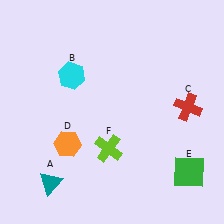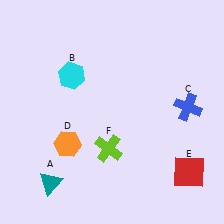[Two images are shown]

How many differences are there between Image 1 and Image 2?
There are 2 differences between the two images.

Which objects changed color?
C changed from red to blue. E changed from green to red.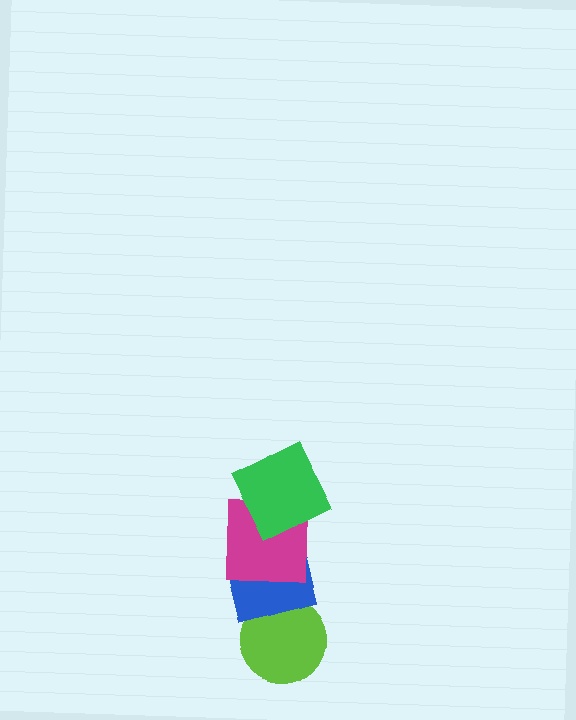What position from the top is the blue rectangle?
The blue rectangle is 3rd from the top.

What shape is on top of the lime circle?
The blue rectangle is on top of the lime circle.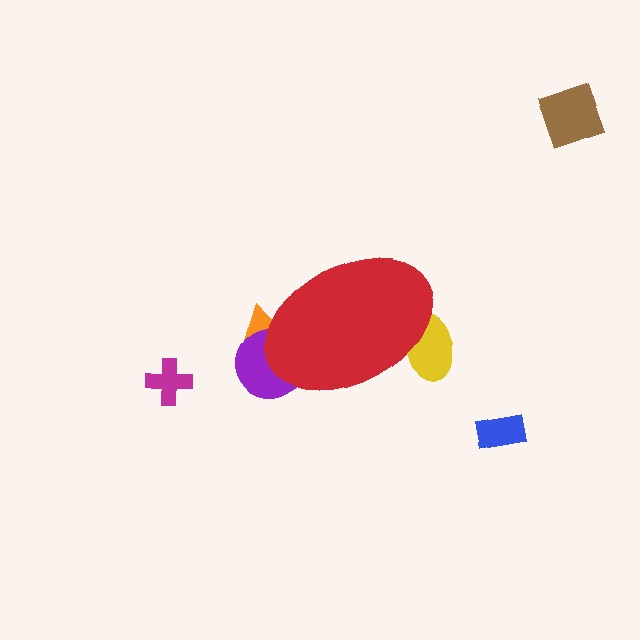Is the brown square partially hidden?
No, the brown square is fully visible.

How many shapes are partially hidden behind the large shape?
3 shapes are partially hidden.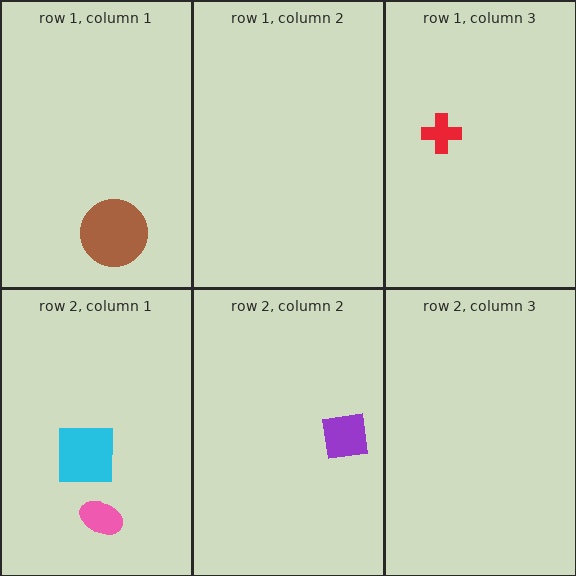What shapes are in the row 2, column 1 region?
The pink ellipse, the cyan square.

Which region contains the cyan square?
The row 2, column 1 region.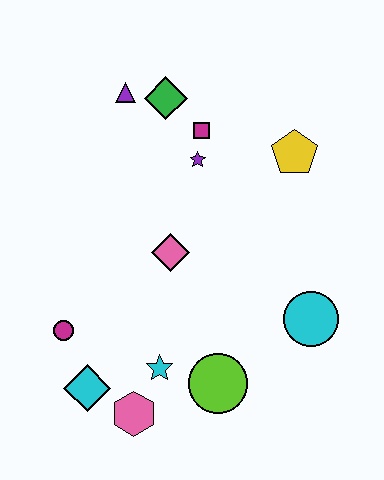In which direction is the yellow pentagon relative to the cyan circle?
The yellow pentagon is above the cyan circle.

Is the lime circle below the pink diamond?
Yes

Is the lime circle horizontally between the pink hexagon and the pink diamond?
No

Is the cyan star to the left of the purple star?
Yes